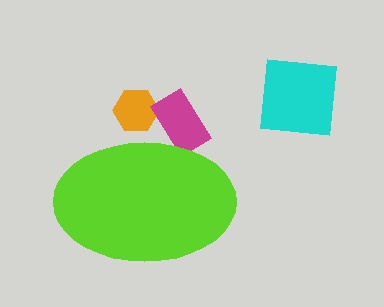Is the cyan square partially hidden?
No, the cyan square is fully visible.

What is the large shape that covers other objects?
A lime ellipse.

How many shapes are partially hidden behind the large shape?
2 shapes are partially hidden.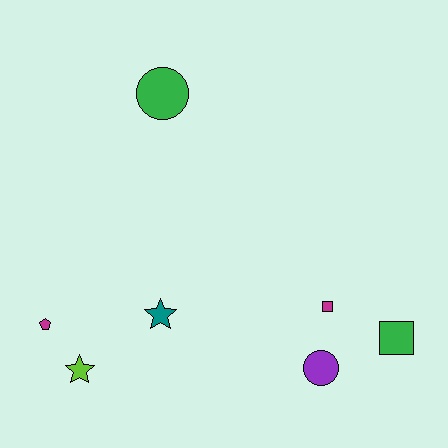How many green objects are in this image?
There are 2 green objects.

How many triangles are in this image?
There are no triangles.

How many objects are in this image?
There are 7 objects.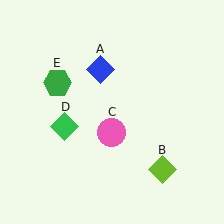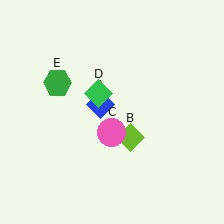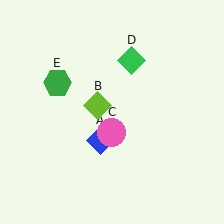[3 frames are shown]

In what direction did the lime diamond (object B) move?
The lime diamond (object B) moved up and to the left.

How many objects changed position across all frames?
3 objects changed position: blue diamond (object A), lime diamond (object B), green diamond (object D).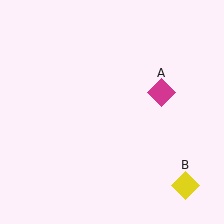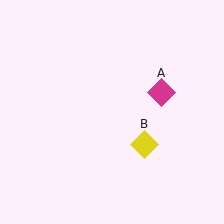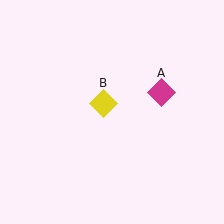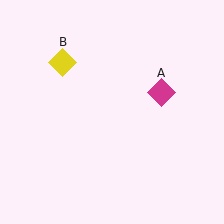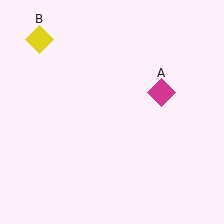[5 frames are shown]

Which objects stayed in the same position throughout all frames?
Magenta diamond (object A) remained stationary.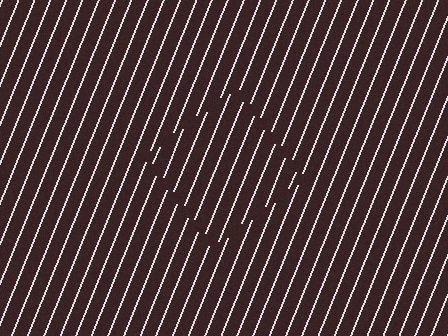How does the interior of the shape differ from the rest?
The interior of the shape contains the same grating, shifted by half a period — the contour is defined by the phase discontinuity where line-ends from the inner and outer gratings abut.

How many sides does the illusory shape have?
4 sides — the line-ends trace a square.